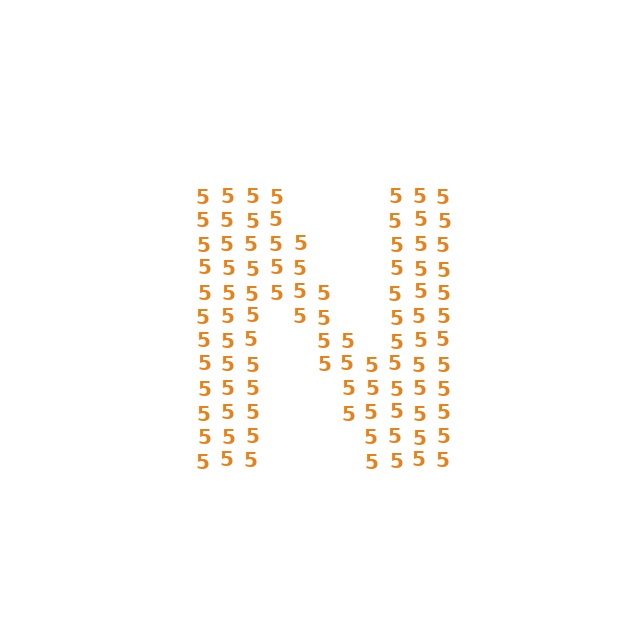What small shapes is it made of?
It is made of small digit 5's.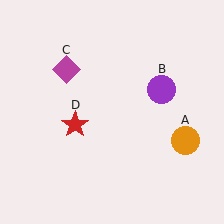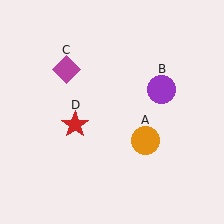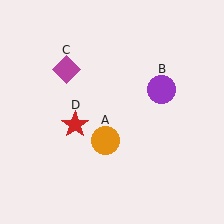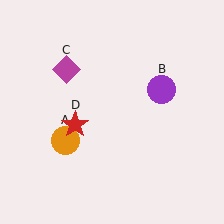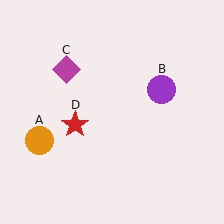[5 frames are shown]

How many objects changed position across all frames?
1 object changed position: orange circle (object A).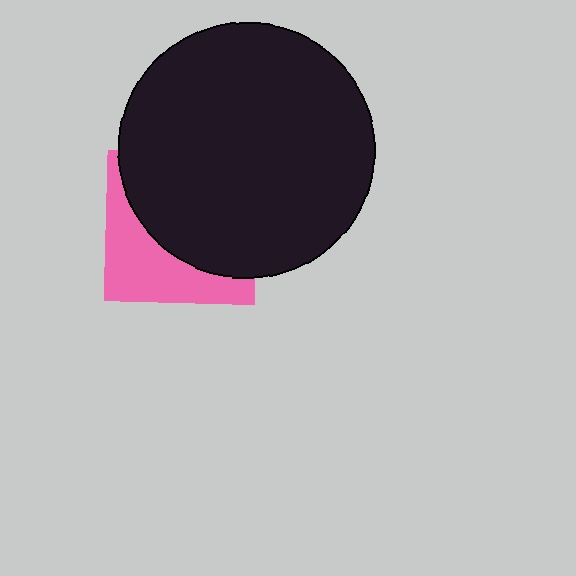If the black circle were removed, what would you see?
You would see the complete pink square.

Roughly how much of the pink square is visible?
A small part of it is visible (roughly 38%).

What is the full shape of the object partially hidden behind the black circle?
The partially hidden object is a pink square.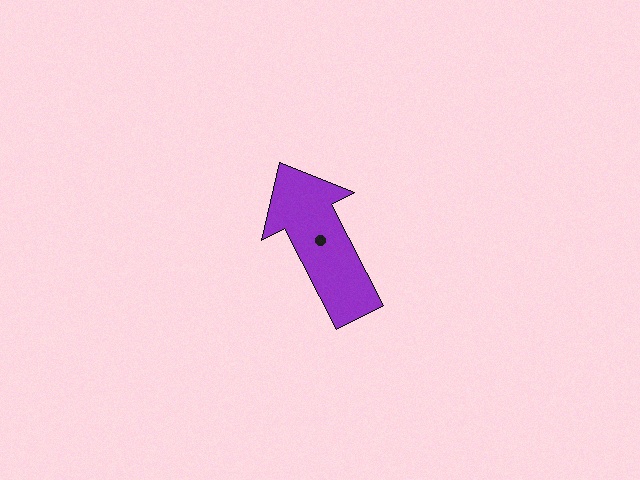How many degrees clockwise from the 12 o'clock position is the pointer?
Approximately 333 degrees.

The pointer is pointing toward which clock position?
Roughly 11 o'clock.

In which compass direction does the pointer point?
Northwest.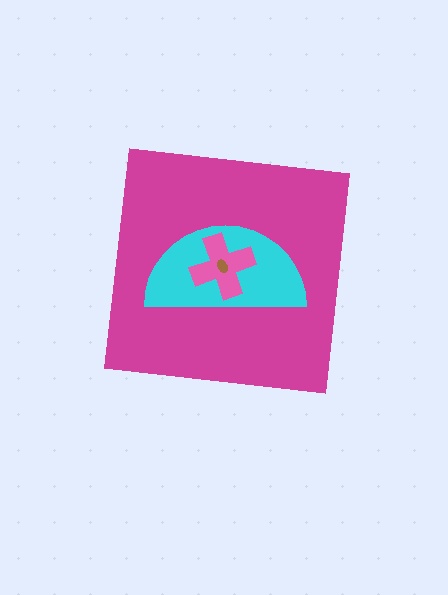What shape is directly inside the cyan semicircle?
The pink cross.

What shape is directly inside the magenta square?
The cyan semicircle.